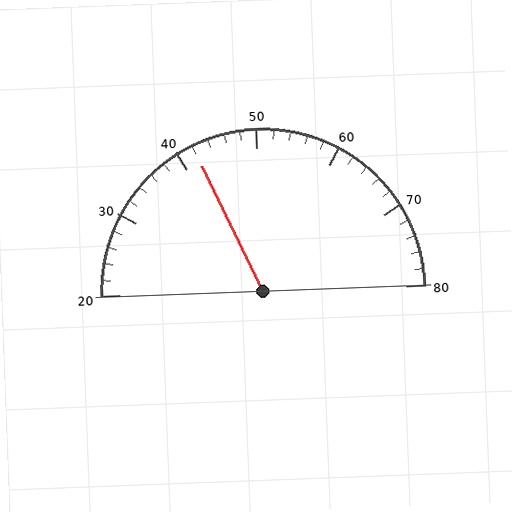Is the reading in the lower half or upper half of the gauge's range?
The reading is in the lower half of the range (20 to 80).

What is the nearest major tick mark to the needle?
The nearest major tick mark is 40.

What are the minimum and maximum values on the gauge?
The gauge ranges from 20 to 80.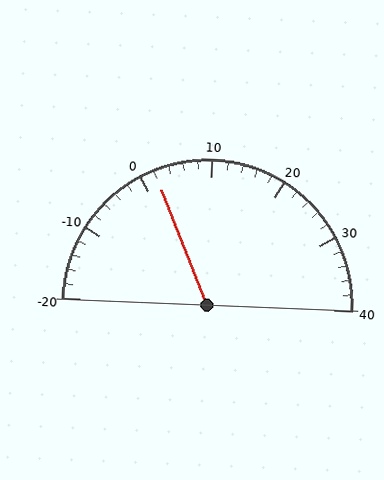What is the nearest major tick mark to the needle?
The nearest major tick mark is 0.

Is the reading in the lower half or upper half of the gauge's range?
The reading is in the lower half of the range (-20 to 40).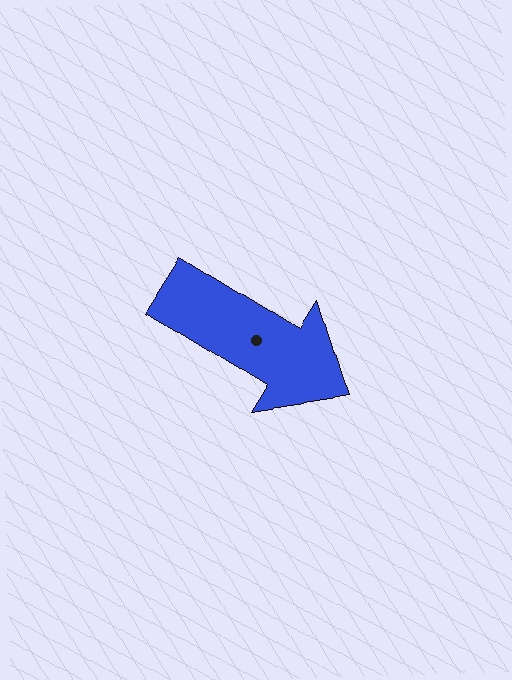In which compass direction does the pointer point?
Southeast.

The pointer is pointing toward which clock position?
Roughly 4 o'clock.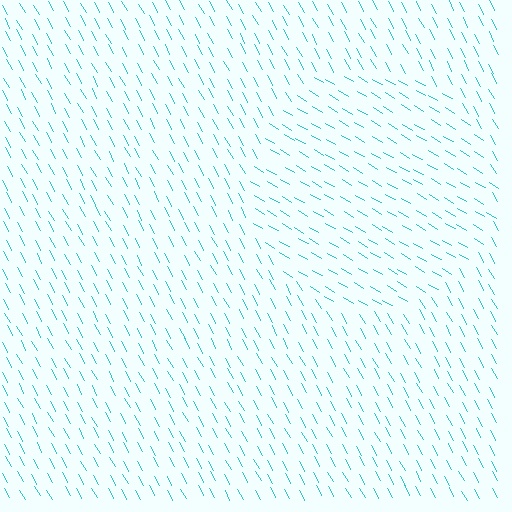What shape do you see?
I see a circle.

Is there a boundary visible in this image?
Yes, there is a texture boundary formed by a change in line orientation.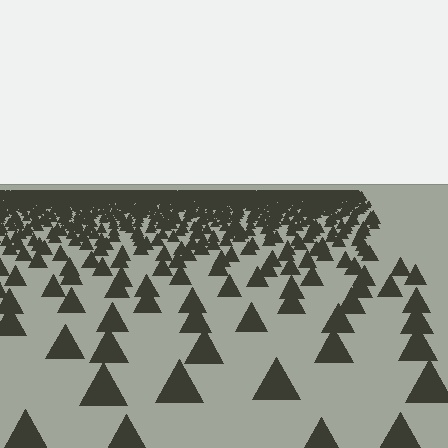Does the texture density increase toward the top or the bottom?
Density increases toward the top.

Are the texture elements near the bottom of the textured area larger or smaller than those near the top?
Larger. Near the bottom, elements are closer to the viewer and appear at a bigger on-screen size.